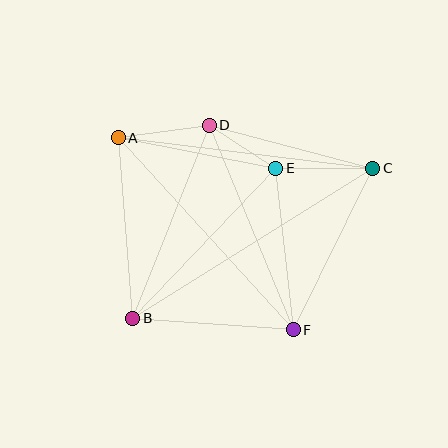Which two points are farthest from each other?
Points B and C are farthest from each other.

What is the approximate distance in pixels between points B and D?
The distance between B and D is approximately 208 pixels.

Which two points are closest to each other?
Points D and E are closest to each other.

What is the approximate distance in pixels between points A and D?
The distance between A and D is approximately 92 pixels.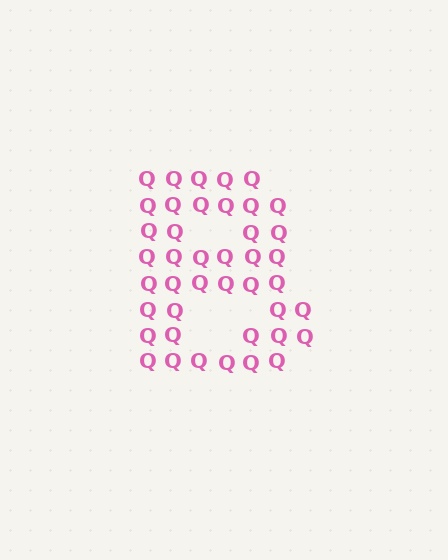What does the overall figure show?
The overall figure shows the letter B.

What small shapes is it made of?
It is made of small letter Q's.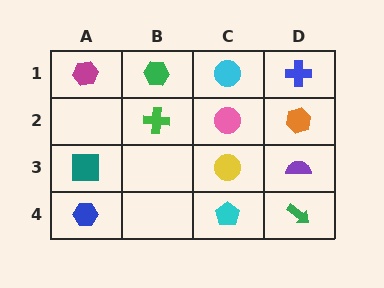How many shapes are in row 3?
3 shapes.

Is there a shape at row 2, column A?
No, that cell is empty.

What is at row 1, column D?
A blue cross.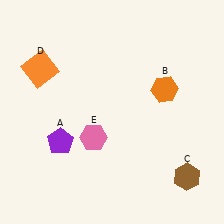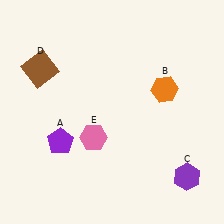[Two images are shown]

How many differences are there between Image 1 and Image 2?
There are 2 differences between the two images.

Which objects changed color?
C changed from brown to purple. D changed from orange to brown.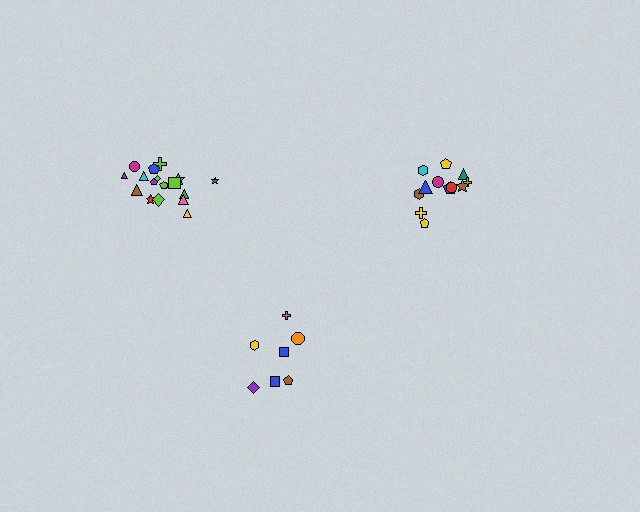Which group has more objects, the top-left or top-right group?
The top-left group.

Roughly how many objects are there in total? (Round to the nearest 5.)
Roughly 35 objects in total.